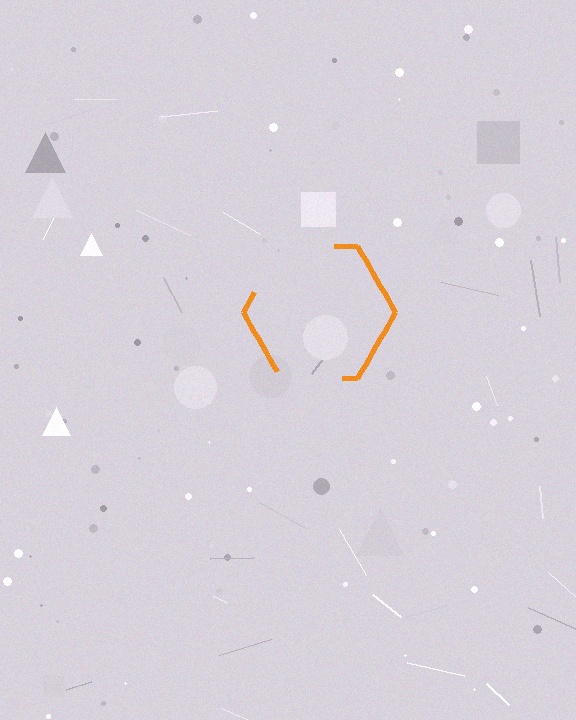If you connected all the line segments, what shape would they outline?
They would outline a hexagon.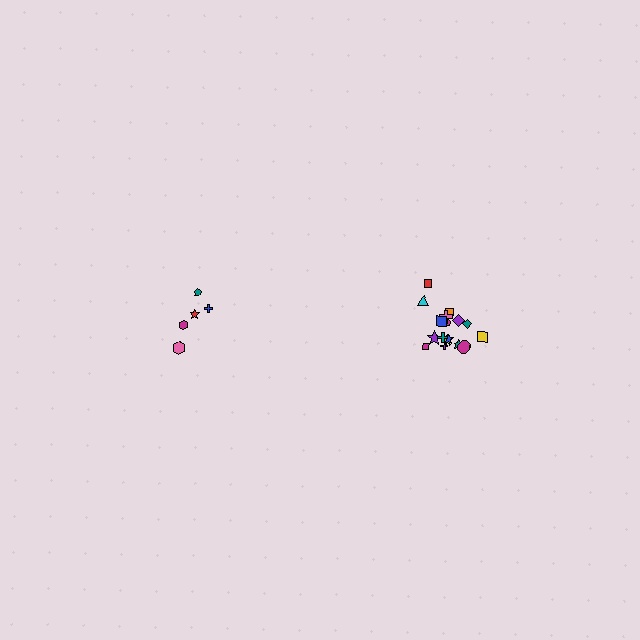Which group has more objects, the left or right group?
The right group.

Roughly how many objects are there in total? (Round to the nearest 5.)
Roughly 25 objects in total.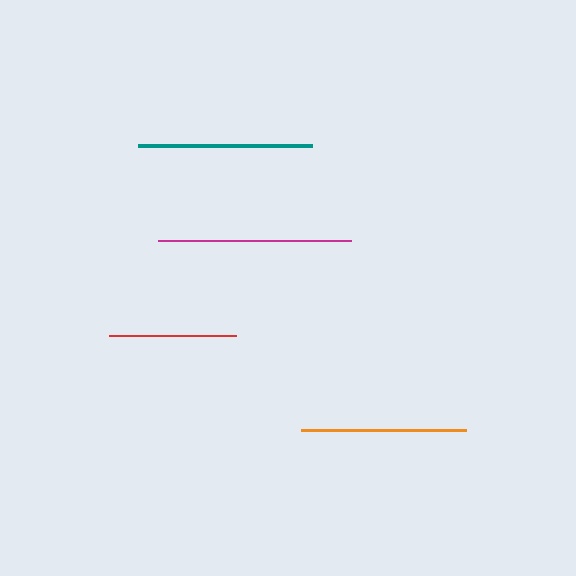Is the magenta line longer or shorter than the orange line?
The magenta line is longer than the orange line.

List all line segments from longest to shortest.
From longest to shortest: magenta, teal, orange, red.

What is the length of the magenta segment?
The magenta segment is approximately 193 pixels long.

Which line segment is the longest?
The magenta line is the longest at approximately 193 pixels.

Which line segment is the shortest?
The red line is the shortest at approximately 127 pixels.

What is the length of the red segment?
The red segment is approximately 127 pixels long.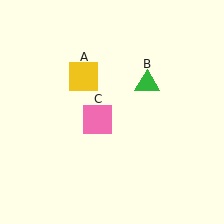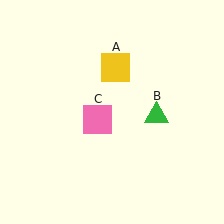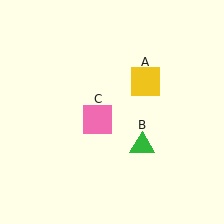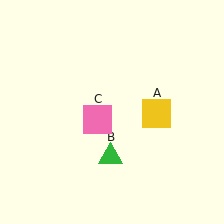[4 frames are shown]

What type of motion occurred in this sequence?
The yellow square (object A), green triangle (object B) rotated clockwise around the center of the scene.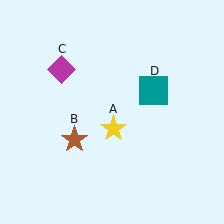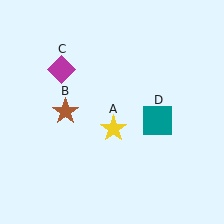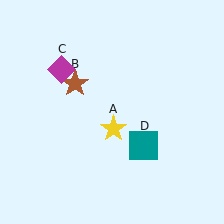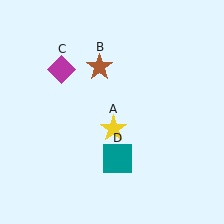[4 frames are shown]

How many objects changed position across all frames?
2 objects changed position: brown star (object B), teal square (object D).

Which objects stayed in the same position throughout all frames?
Yellow star (object A) and magenta diamond (object C) remained stationary.